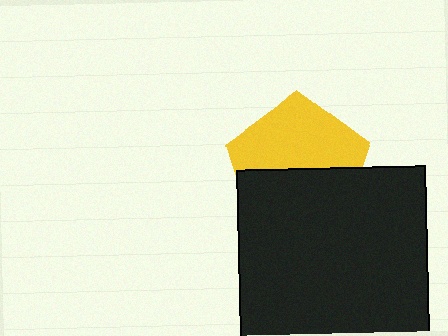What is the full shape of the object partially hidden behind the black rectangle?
The partially hidden object is a yellow pentagon.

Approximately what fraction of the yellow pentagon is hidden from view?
Roughly 49% of the yellow pentagon is hidden behind the black rectangle.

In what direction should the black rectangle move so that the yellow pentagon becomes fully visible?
The black rectangle should move down. That is the shortest direction to clear the overlap and leave the yellow pentagon fully visible.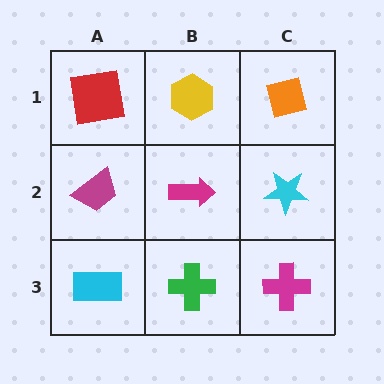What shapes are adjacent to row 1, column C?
A cyan star (row 2, column C), a yellow hexagon (row 1, column B).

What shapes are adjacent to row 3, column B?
A magenta arrow (row 2, column B), a cyan rectangle (row 3, column A), a magenta cross (row 3, column C).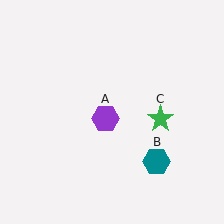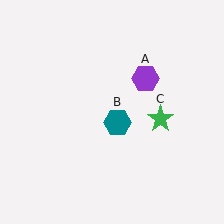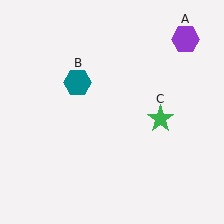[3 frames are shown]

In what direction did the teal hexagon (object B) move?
The teal hexagon (object B) moved up and to the left.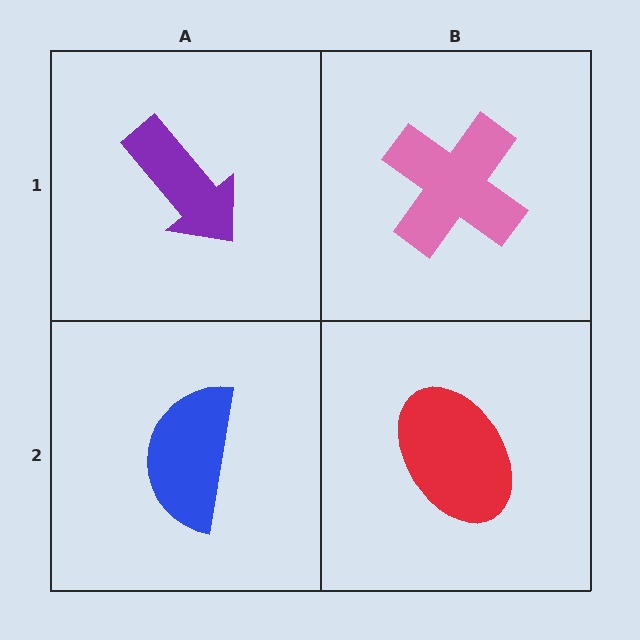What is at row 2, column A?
A blue semicircle.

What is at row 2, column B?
A red ellipse.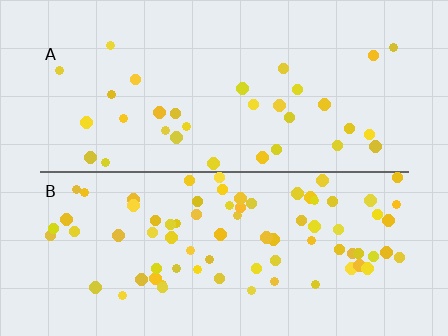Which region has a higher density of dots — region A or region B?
B (the bottom).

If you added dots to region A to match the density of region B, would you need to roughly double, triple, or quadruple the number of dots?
Approximately double.